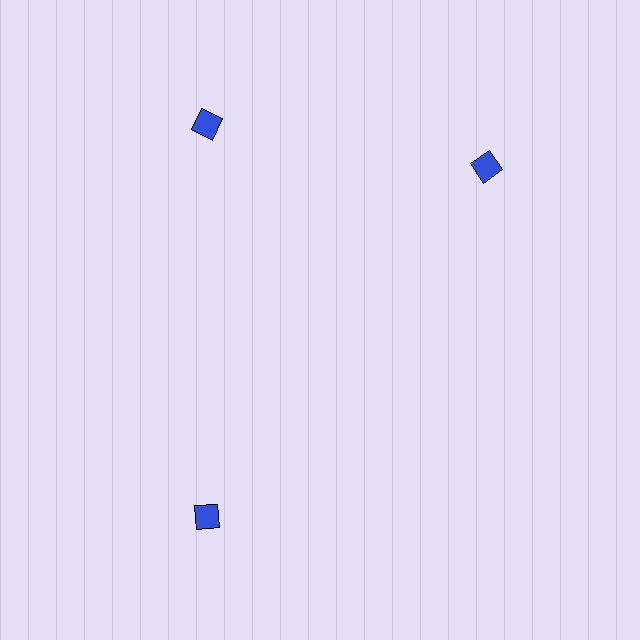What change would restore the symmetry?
The symmetry would be restored by rotating it back into even spacing with its neighbors so that all 3 diamonds sit at equal angles and equal distance from the center.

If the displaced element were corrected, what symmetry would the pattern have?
It would have 3-fold rotational symmetry — the pattern would map onto itself every 120 degrees.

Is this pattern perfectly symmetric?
No. The 3 blue diamonds are arranged in a ring, but one element near the 3 o'clock position is rotated out of alignment along the ring, breaking the 3-fold rotational symmetry.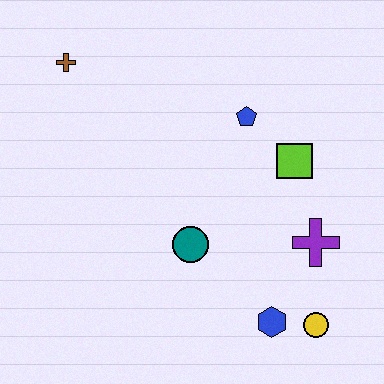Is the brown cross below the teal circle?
No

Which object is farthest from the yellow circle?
The brown cross is farthest from the yellow circle.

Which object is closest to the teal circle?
The blue hexagon is closest to the teal circle.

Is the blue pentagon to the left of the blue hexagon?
Yes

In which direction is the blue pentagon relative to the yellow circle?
The blue pentagon is above the yellow circle.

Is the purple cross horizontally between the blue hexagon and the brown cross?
No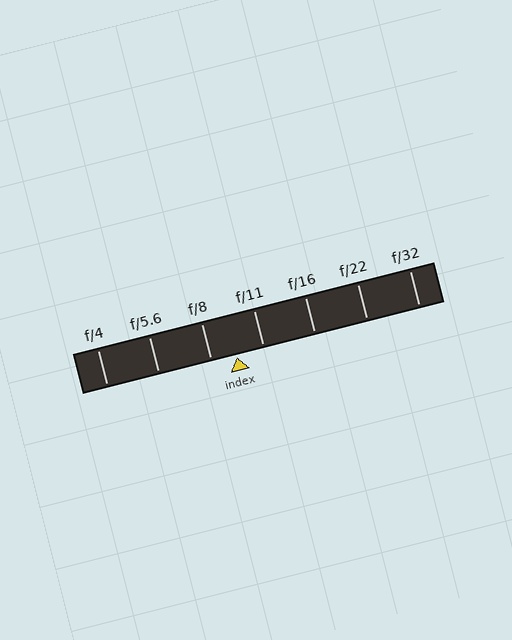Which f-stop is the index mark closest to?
The index mark is closest to f/8.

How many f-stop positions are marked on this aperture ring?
There are 7 f-stop positions marked.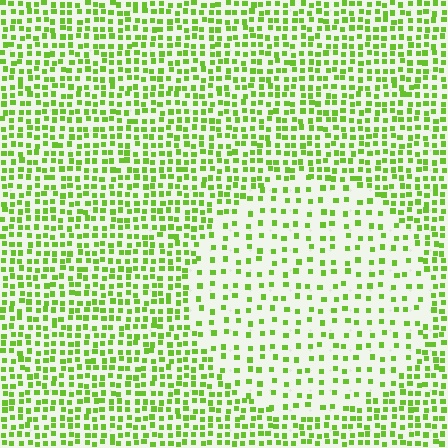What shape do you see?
I see a circle.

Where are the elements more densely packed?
The elements are more densely packed outside the circle boundary.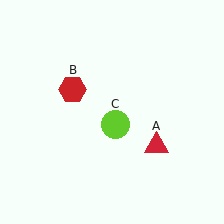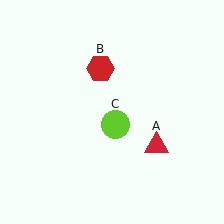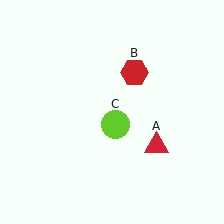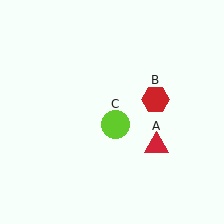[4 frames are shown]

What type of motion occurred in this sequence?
The red hexagon (object B) rotated clockwise around the center of the scene.